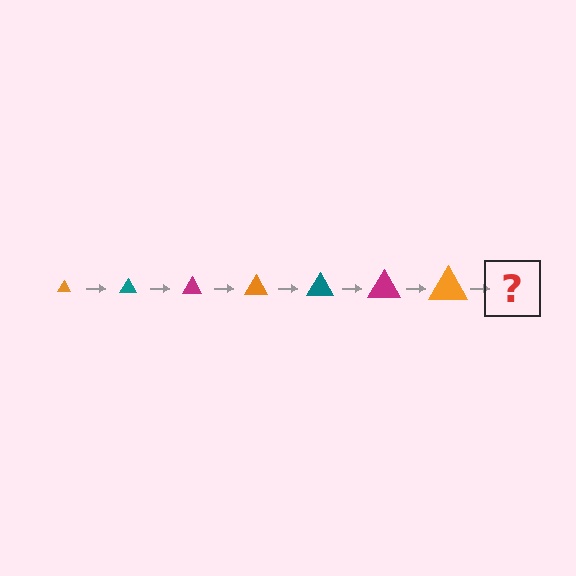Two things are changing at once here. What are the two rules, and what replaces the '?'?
The two rules are that the triangle grows larger each step and the color cycles through orange, teal, and magenta. The '?' should be a teal triangle, larger than the previous one.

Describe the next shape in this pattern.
It should be a teal triangle, larger than the previous one.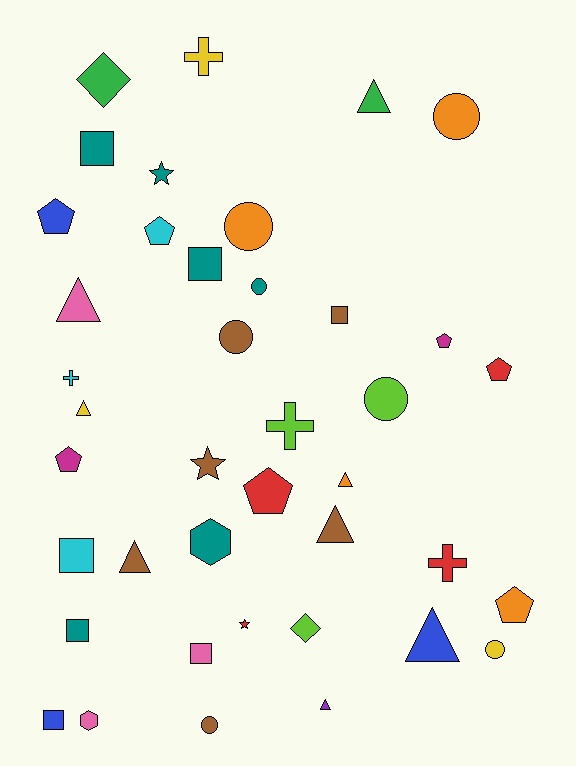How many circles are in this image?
There are 7 circles.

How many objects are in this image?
There are 40 objects.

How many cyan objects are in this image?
There are 3 cyan objects.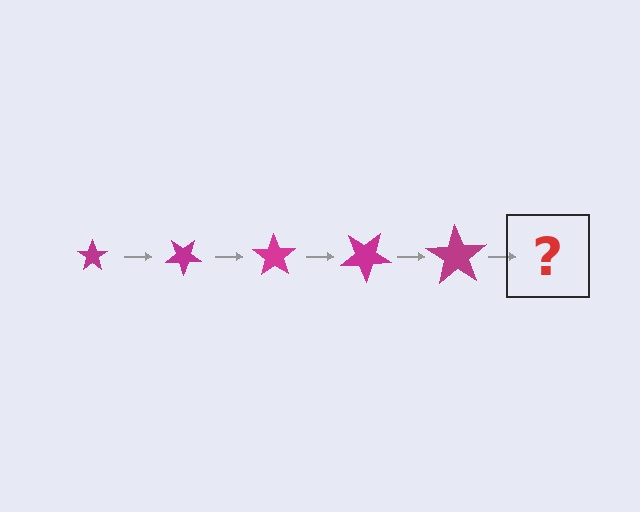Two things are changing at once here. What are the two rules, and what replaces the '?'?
The two rules are that the star grows larger each step and it rotates 35 degrees each step. The '?' should be a star, larger than the previous one and rotated 175 degrees from the start.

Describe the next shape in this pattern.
It should be a star, larger than the previous one and rotated 175 degrees from the start.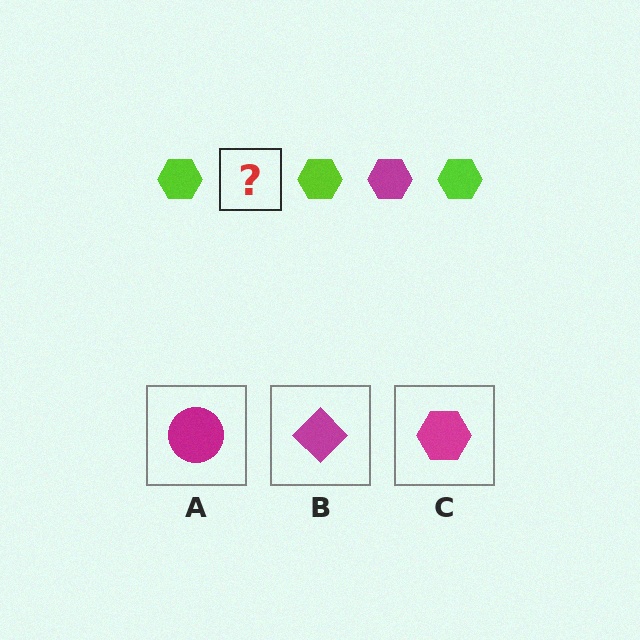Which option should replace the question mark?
Option C.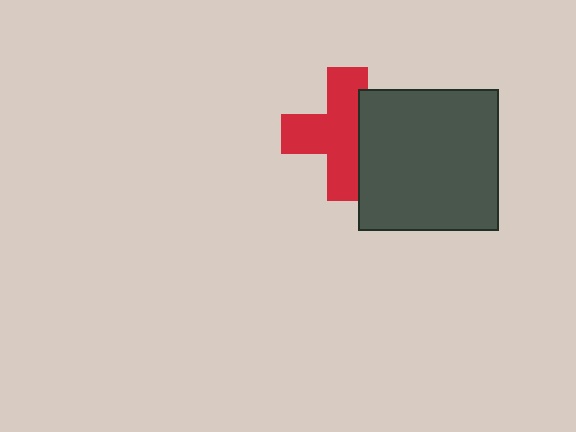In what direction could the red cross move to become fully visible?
The red cross could move left. That would shift it out from behind the dark gray square entirely.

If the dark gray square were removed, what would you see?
You would see the complete red cross.